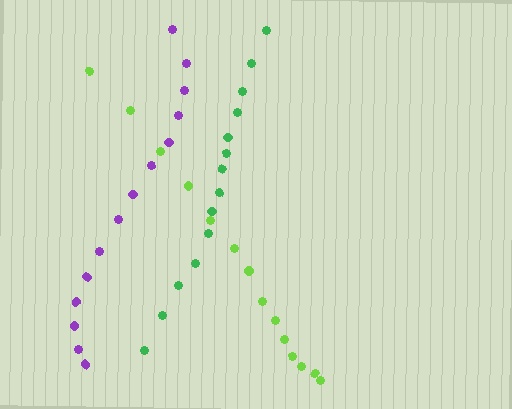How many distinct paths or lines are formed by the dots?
There are 3 distinct paths.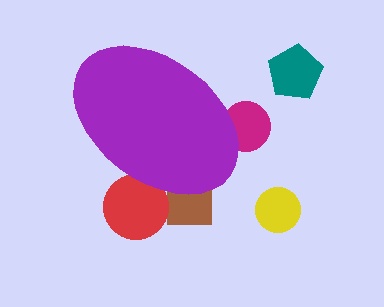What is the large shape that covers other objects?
A purple ellipse.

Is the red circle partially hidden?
Yes, the red circle is partially hidden behind the purple ellipse.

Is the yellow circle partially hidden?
No, the yellow circle is fully visible.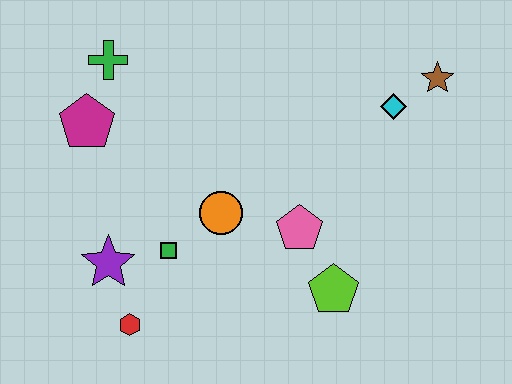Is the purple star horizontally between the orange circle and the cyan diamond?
No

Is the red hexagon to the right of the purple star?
Yes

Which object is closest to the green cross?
The magenta pentagon is closest to the green cross.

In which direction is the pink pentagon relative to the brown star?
The pink pentagon is below the brown star.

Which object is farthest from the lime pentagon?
The green cross is farthest from the lime pentagon.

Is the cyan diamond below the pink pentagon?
No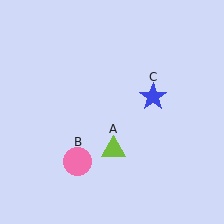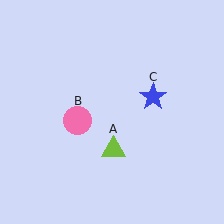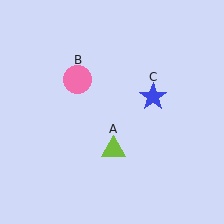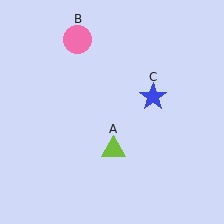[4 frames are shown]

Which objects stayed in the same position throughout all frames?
Lime triangle (object A) and blue star (object C) remained stationary.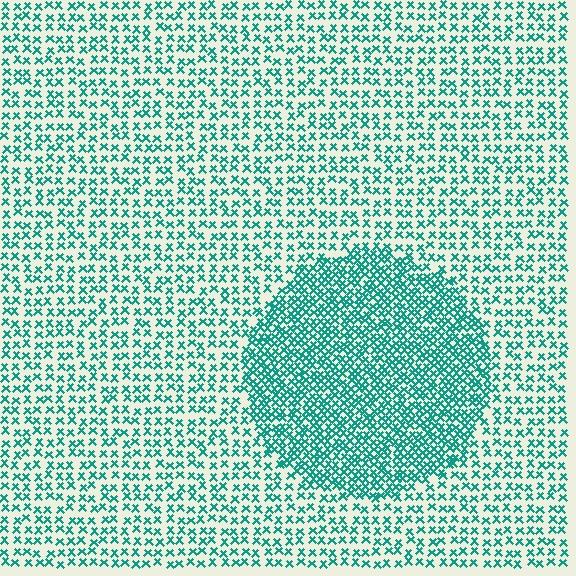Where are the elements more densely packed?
The elements are more densely packed inside the circle boundary.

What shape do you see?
I see a circle.